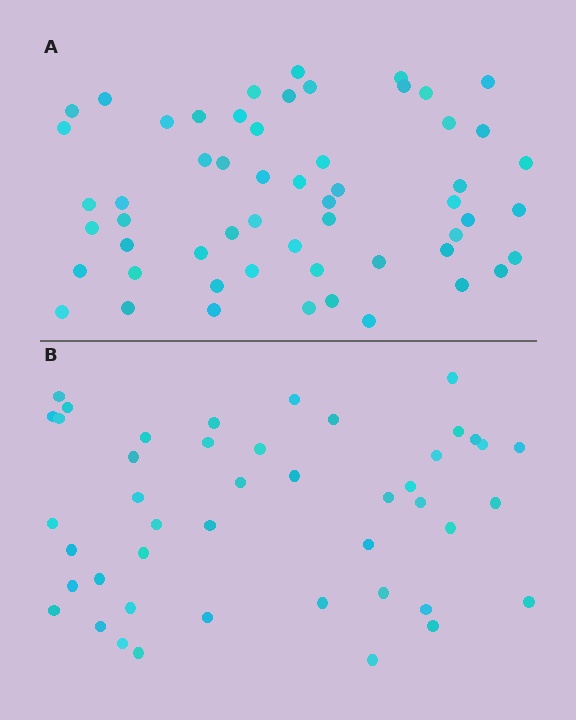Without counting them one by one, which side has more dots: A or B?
Region A (the top region) has more dots.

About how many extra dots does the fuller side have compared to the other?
Region A has roughly 12 or so more dots than region B.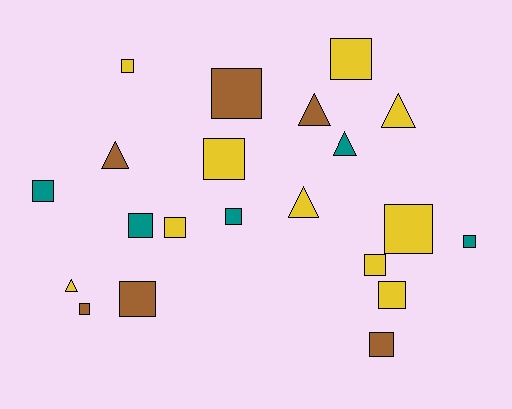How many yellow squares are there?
There are 7 yellow squares.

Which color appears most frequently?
Yellow, with 10 objects.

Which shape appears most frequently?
Square, with 15 objects.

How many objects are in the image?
There are 21 objects.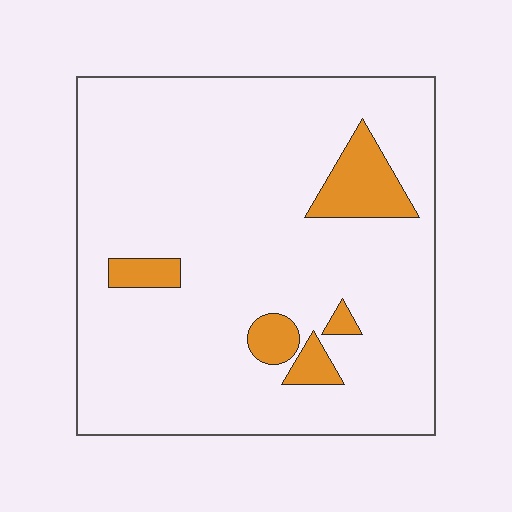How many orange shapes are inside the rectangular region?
5.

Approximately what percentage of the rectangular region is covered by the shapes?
Approximately 10%.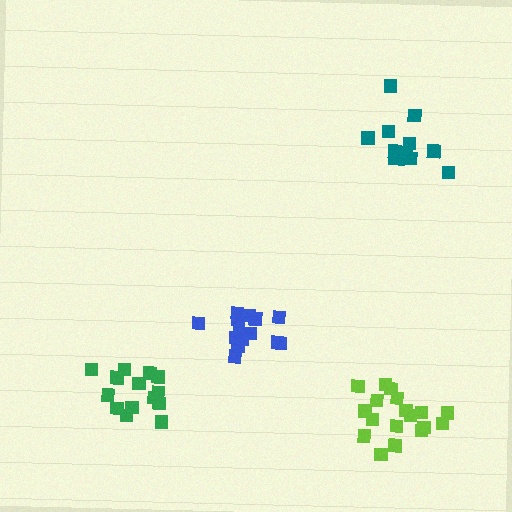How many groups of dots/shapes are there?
There are 4 groups.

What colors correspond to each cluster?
The clusters are colored: teal, blue, lime, green.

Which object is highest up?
The teal cluster is topmost.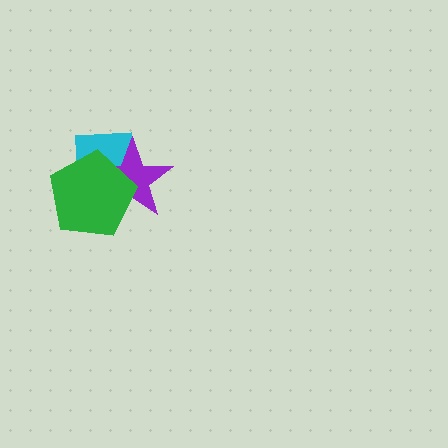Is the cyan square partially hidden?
Yes, it is partially covered by another shape.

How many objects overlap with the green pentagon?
2 objects overlap with the green pentagon.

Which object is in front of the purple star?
The green pentagon is in front of the purple star.